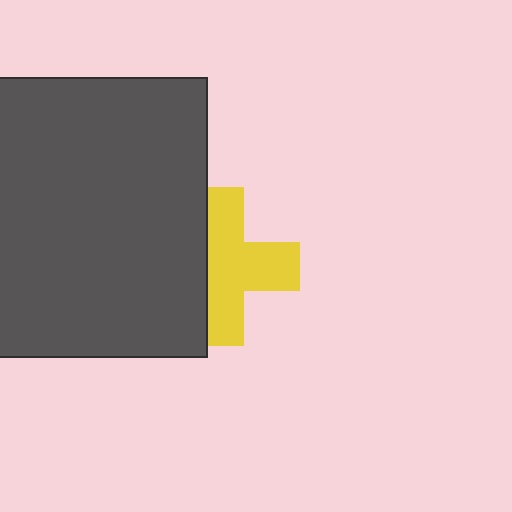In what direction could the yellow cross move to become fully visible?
The yellow cross could move right. That would shift it out from behind the dark gray rectangle entirely.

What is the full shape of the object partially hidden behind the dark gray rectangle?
The partially hidden object is a yellow cross.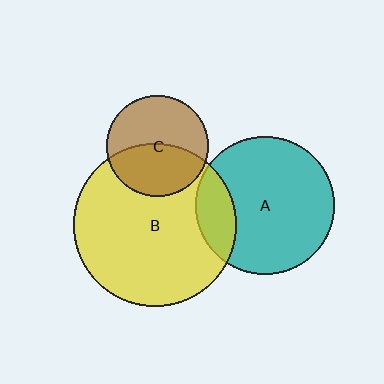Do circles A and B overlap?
Yes.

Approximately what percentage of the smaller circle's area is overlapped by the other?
Approximately 20%.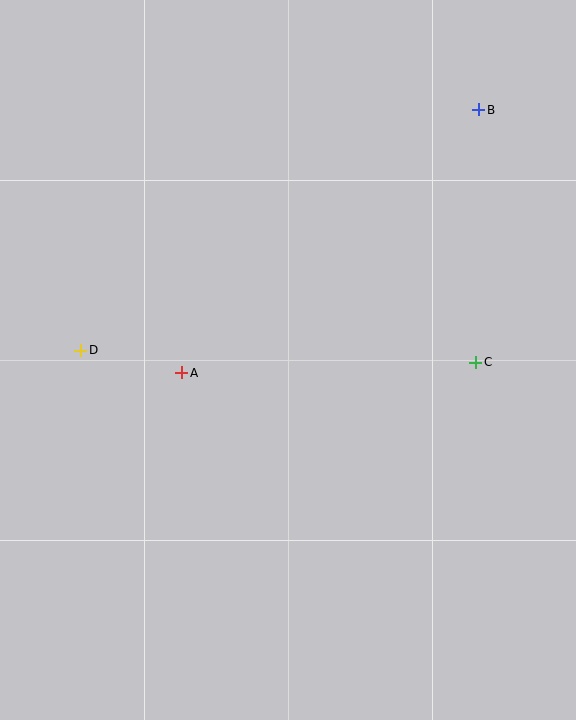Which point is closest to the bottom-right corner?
Point C is closest to the bottom-right corner.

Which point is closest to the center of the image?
Point A at (182, 373) is closest to the center.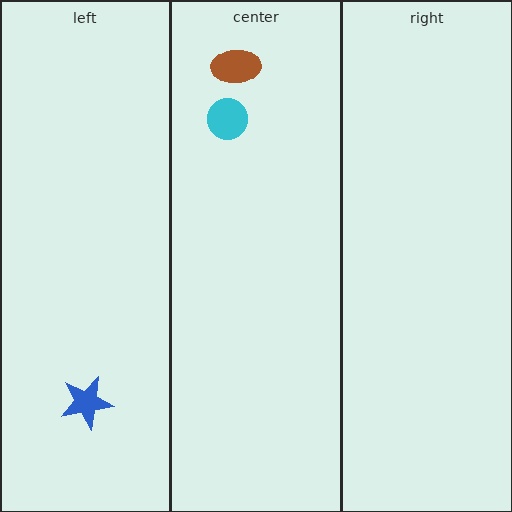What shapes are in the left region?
The blue star.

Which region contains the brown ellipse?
The center region.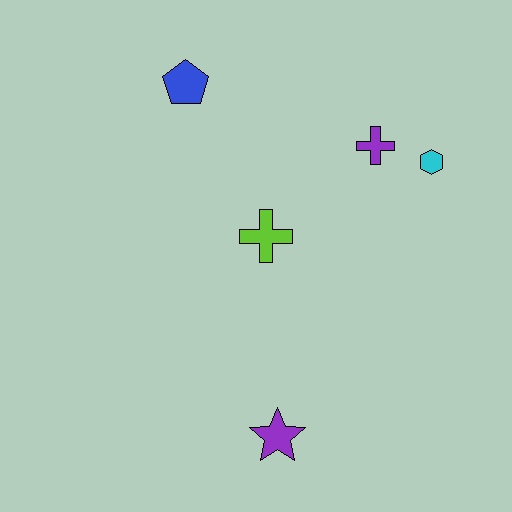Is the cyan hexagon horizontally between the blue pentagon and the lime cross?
No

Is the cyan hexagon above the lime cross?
Yes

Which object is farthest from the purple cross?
The purple star is farthest from the purple cross.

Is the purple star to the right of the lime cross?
Yes